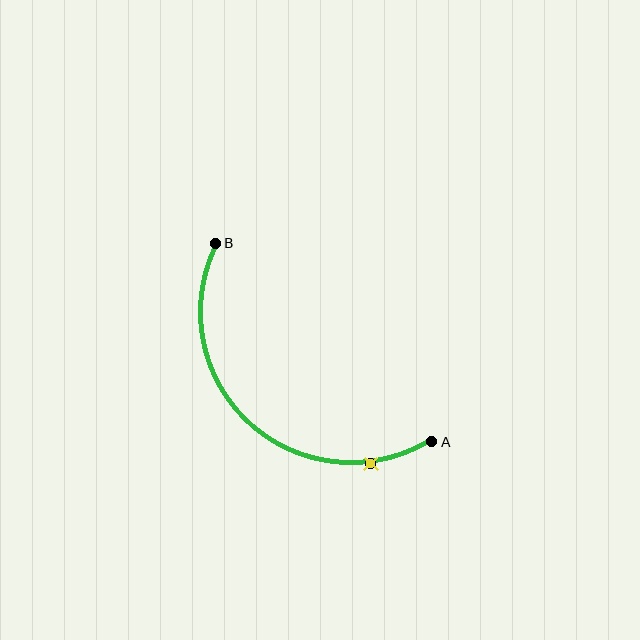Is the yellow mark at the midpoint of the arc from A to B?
No. The yellow mark lies on the arc but is closer to endpoint A. The arc midpoint would be at the point on the curve equidistant along the arc from both A and B.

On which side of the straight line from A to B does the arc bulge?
The arc bulges below and to the left of the straight line connecting A and B.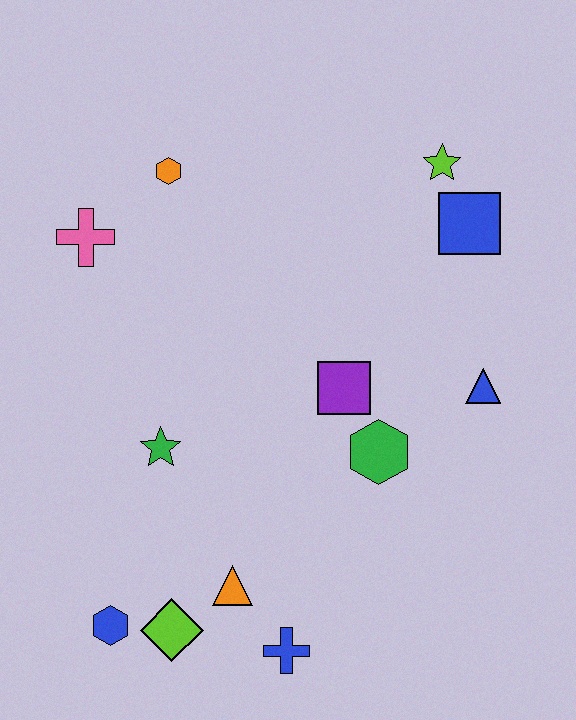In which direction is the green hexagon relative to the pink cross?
The green hexagon is to the right of the pink cross.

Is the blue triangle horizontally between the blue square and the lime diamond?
No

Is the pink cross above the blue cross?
Yes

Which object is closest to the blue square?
The lime star is closest to the blue square.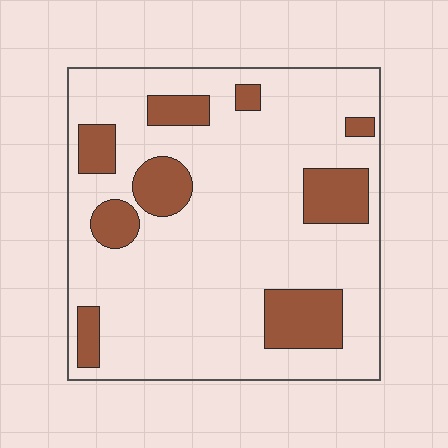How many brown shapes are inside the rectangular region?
9.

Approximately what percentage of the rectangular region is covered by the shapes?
Approximately 20%.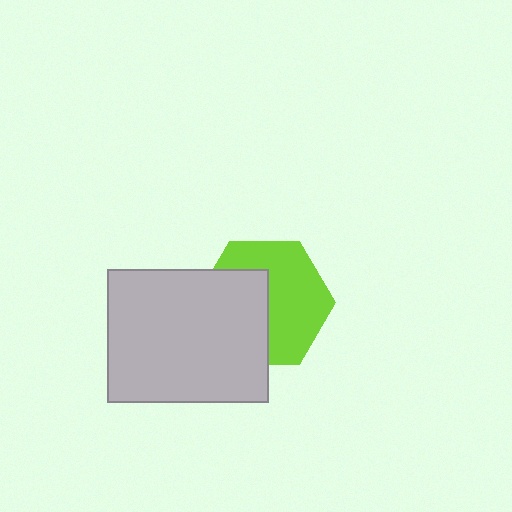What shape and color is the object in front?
The object in front is a light gray rectangle.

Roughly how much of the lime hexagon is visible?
About half of it is visible (roughly 56%).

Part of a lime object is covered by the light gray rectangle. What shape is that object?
It is a hexagon.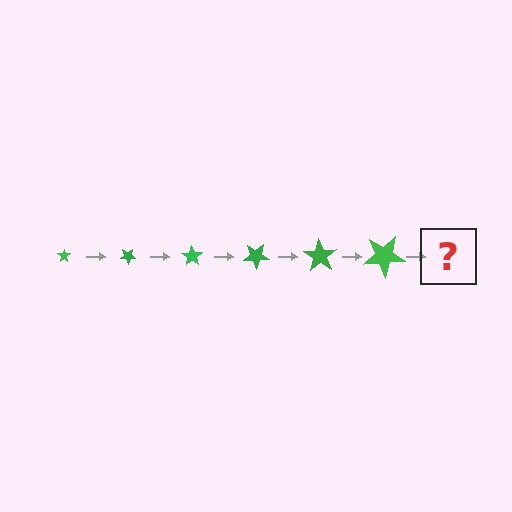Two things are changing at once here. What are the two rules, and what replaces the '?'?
The two rules are that the star grows larger each step and it rotates 35 degrees each step. The '?' should be a star, larger than the previous one and rotated 210 degrees from the start.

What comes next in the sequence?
The next element should be a star, larger than the previous one and rotated 210 degrees from the start.